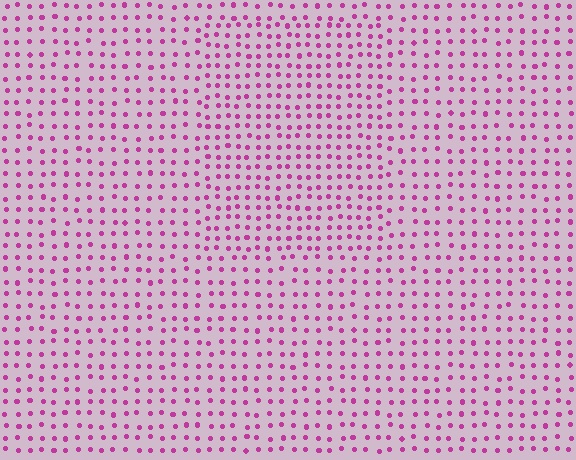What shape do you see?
I see a rectangle.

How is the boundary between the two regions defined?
The boundary is defined by a change in element density (approximately 1.4x ratio). All elements are the same color, size, and shape.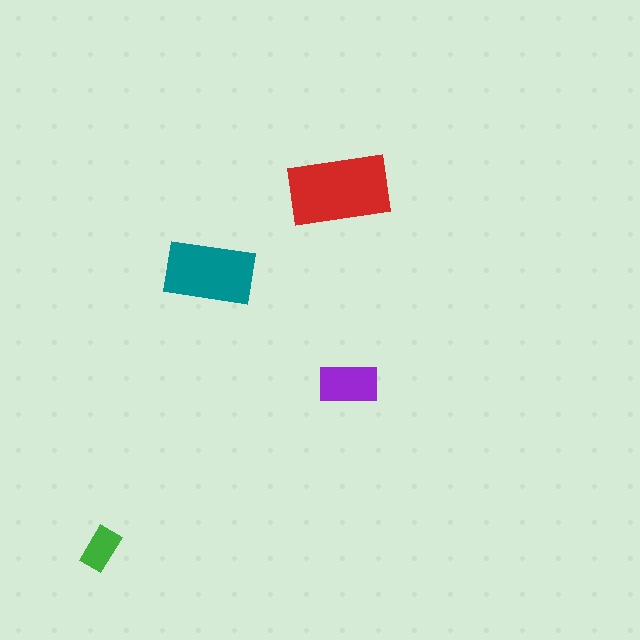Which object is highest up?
The red rectangle is topmost.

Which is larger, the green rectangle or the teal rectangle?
The teal one.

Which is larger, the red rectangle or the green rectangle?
The red one.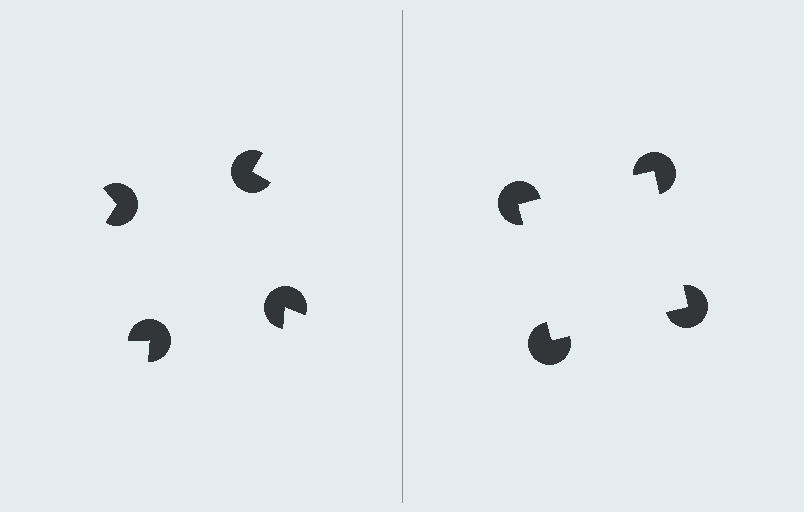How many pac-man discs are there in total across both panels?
8 — 4 on each side.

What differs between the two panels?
The pac-man discs are positioned identically on both sides; only the wedge orientations differ. On the right they align to a square; on the left they are misaligned.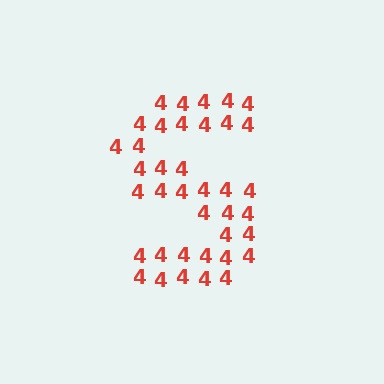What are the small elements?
The small elements are digit 4's.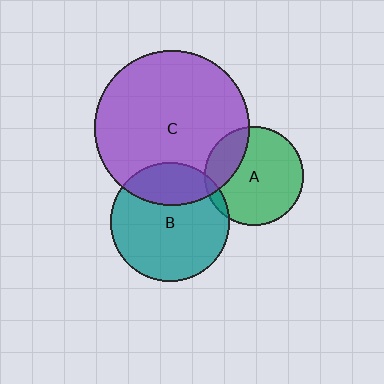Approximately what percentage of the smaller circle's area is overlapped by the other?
Approximately 25%.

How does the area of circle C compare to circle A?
Approximately 2.4 times.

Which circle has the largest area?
Circle C (purple).